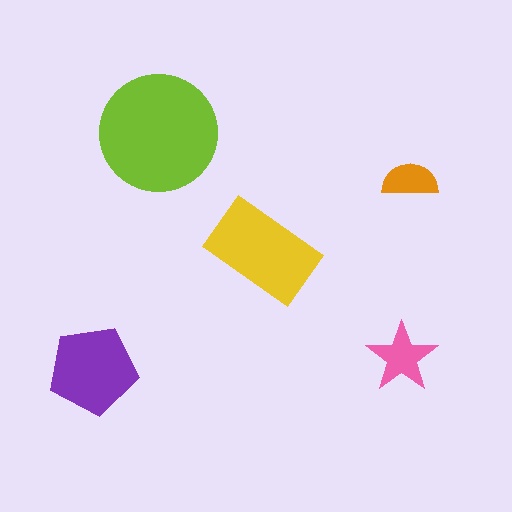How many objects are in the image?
There are 5 objects in the image.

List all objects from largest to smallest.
The lime circle, the yellow rectangle, the purple pentagon, the pink star, the orange semicircle.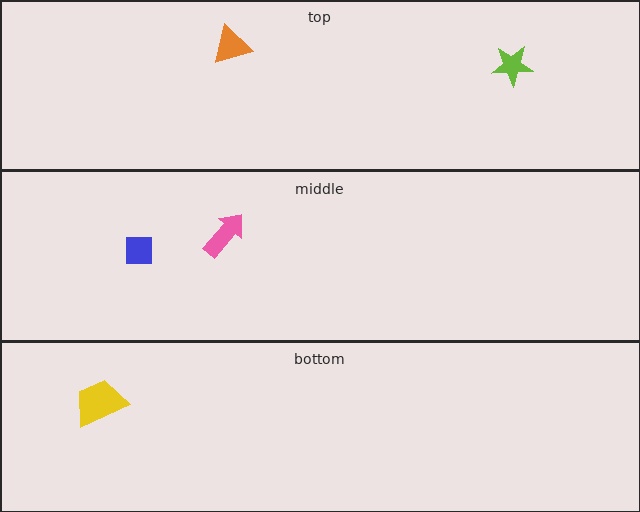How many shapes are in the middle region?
2.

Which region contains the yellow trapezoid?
The bottom region.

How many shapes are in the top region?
2.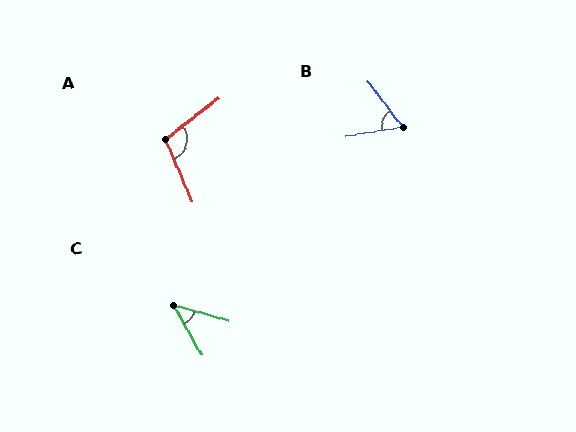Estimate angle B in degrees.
Approximately 63 degrees.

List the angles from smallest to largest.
C (45°), B (63°), A (104°).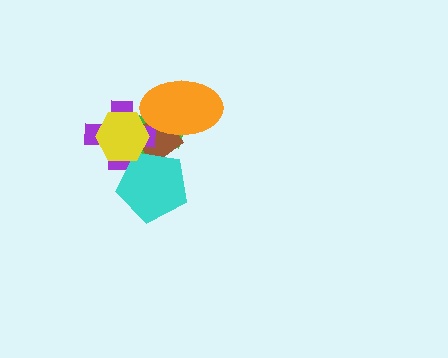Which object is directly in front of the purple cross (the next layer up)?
The cyan pentagon is directly in front of the purple cross.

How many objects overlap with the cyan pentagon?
4 objects overlap with the cyan pentagon.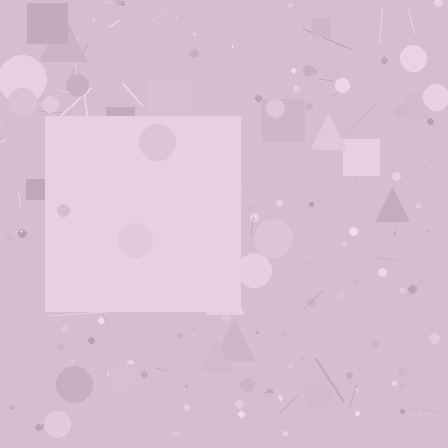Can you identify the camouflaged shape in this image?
The camouflaged shape is a square.